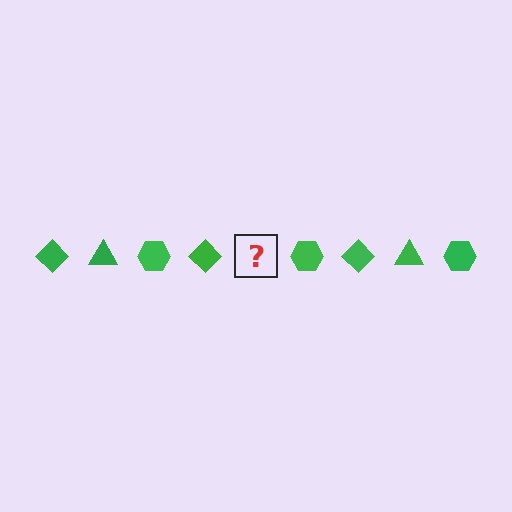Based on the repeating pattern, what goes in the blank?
The blank should be a green triangle.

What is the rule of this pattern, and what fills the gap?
The rule is that the pattern cycles through diamond, triangle, hexagon shapes in green. The gap should be filled with a green triangle.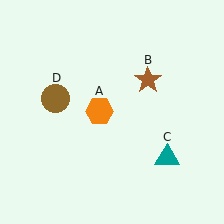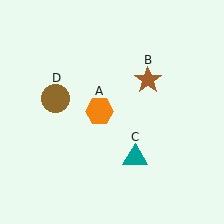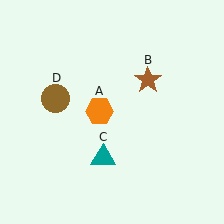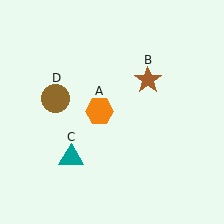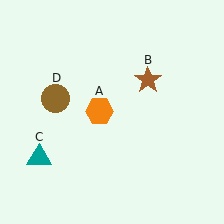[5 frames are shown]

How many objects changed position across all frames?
1 object changed position: teal triangle (object C).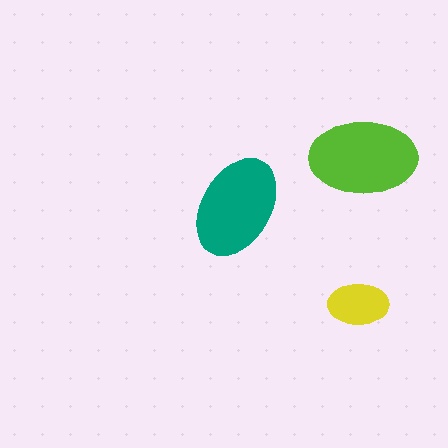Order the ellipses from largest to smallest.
the lime one, the teal one, the yellow one.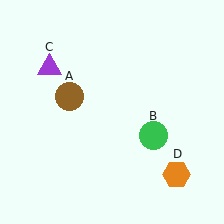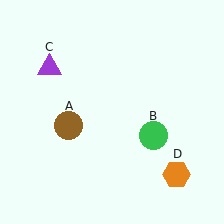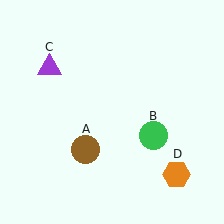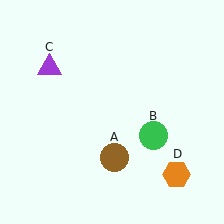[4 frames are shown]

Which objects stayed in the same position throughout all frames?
Green circle (object B) and purple triangle (object C) and orange hexagon (object D) remained stationary.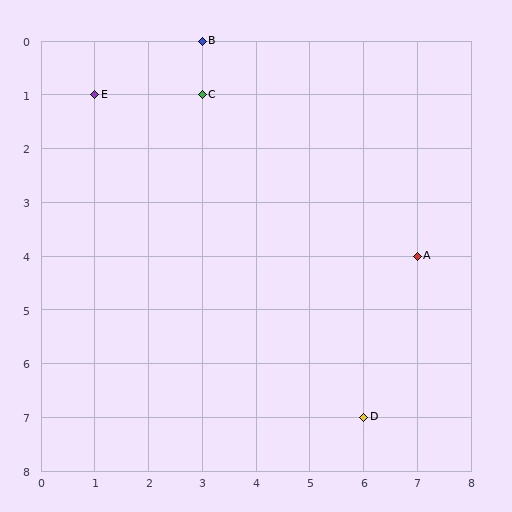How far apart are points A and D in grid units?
Points A and D are 1 column and 3 rows apart (about 3.2 grid units diagonally).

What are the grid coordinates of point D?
Point D is at grid coordinates (6, 7).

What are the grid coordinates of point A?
Point A is at grid coordinates (7, 4).